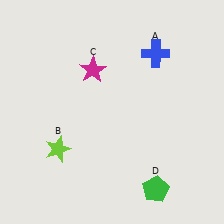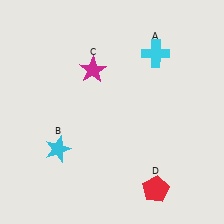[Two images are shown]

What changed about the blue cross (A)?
In Image 1, A is blue. In Image 2, it changed to cyan.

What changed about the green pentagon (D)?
In Image 1, D is green. In Image 2, it changed to red.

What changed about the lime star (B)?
In Image 1, B is lime. In Image 2, it changed to cyan.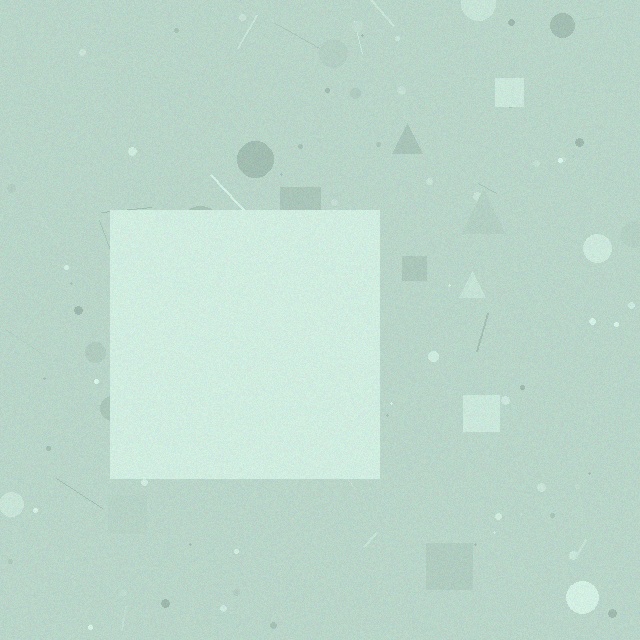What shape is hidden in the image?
A square is hidden in the image.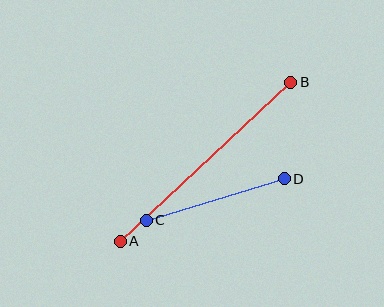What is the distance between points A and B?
The distance is approximately 233 pixels.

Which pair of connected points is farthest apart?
Points A and B are farthest apart.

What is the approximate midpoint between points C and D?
The midpoint is at approximately (215, 199) pixels.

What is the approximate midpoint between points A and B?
The midpoint is at approximately (205, 162) pixels.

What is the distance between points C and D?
The distance is approximately 144 pixels.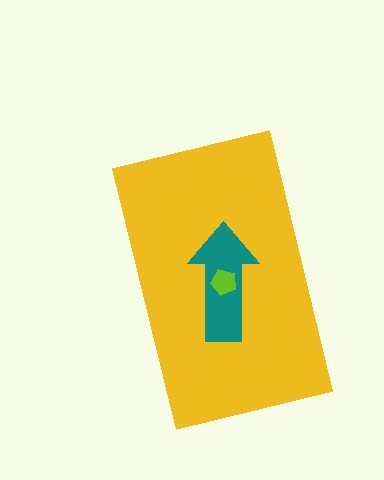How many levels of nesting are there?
3.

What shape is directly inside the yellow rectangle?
The teal arrow.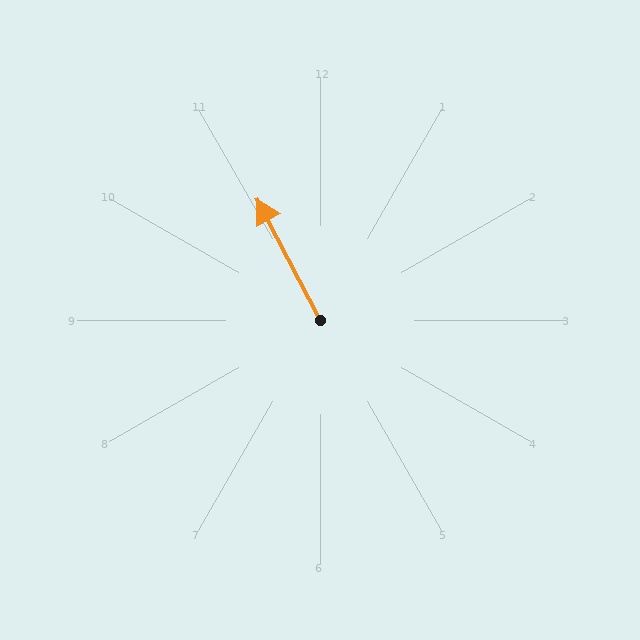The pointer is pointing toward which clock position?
Roughly 11 o'clock.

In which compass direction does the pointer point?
Northwest.